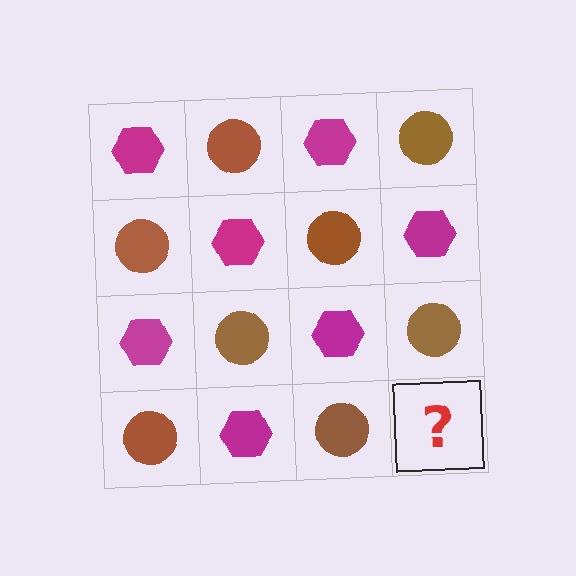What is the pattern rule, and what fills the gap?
The rule is that it alternates magenta hexagon and brown circle in a checkerboard pattern. The gap should be filled with a magenta hexagon.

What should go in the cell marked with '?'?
The missing cell should contain a magenta hexagon.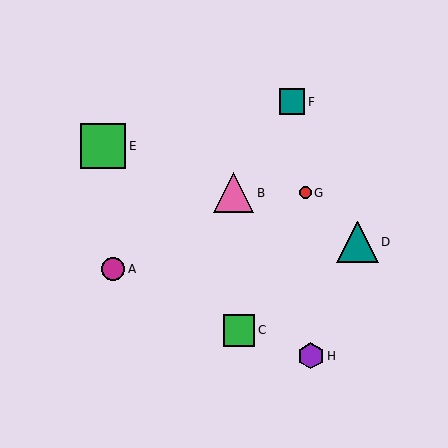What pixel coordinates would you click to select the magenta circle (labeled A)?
Click at (113, 269) to select the magenta circle A.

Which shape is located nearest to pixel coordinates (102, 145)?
The green square (labeled E) at (103, 146) is nearest to that location.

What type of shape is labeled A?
Shape A is a magenta circle.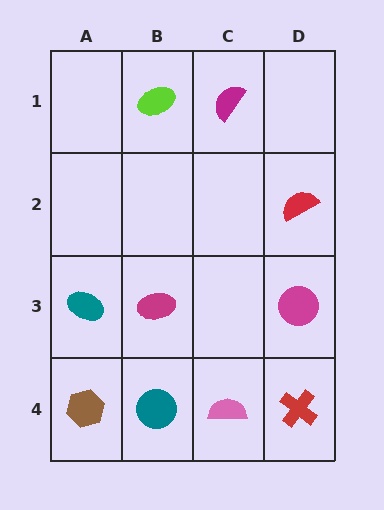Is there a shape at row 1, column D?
No, that cell is empty.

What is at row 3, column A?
A teal ellipse.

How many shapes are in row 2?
1 shape.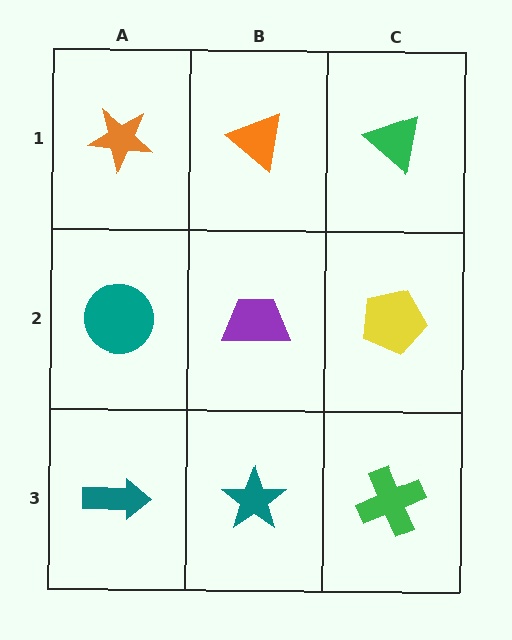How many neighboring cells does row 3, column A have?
2.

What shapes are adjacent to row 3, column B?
A purple trapezoid (row 2, column B), a teal arrow (row 3, column A), a green cross (row 3, column C).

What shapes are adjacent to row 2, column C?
A green triangle (row 1, column C), a green cross (row 3, column C), a purple trapezoid (row 2, column B).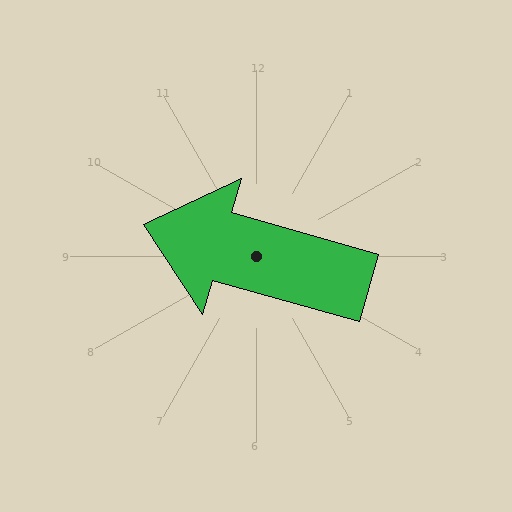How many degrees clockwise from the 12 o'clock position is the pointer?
Approximately 286 degrees.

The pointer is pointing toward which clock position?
Roughly 10 o'clock.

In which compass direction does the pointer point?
West.